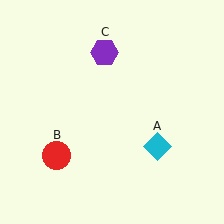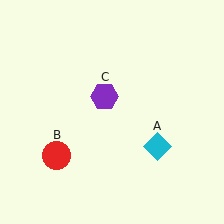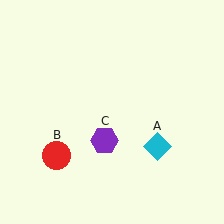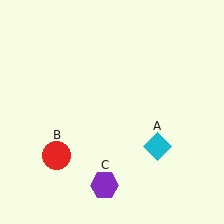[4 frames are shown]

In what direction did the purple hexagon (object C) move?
The purple hexagon (object C) moved down.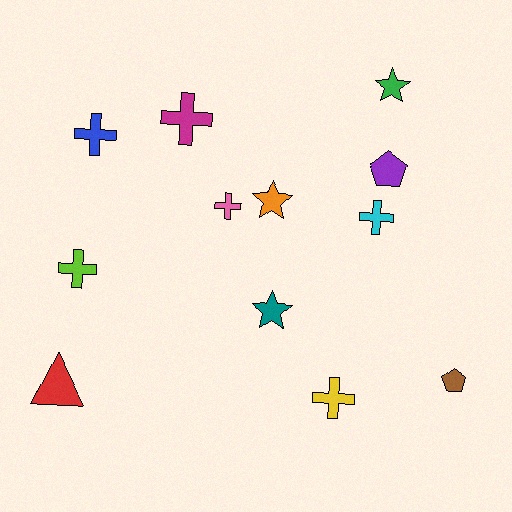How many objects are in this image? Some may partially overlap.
There are 12 objects.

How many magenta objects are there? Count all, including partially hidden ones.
There is 1 magenta object.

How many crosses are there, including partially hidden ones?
There are 6 crosses.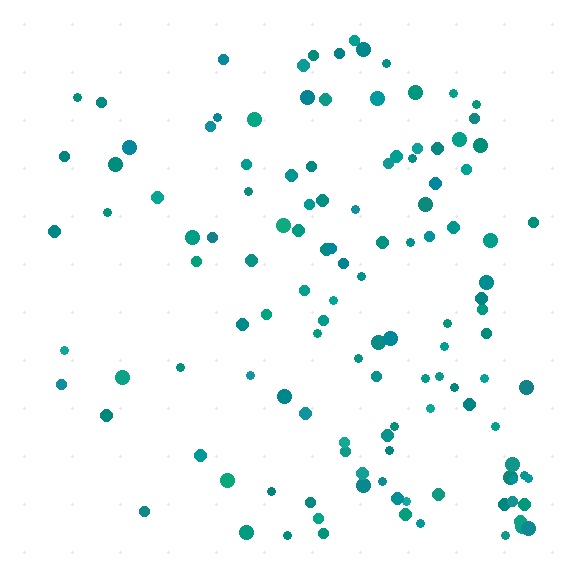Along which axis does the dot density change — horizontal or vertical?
Horizontal.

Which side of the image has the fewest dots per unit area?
The left.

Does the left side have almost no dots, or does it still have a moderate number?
Still a moderate number, just noticeably fewer than the right.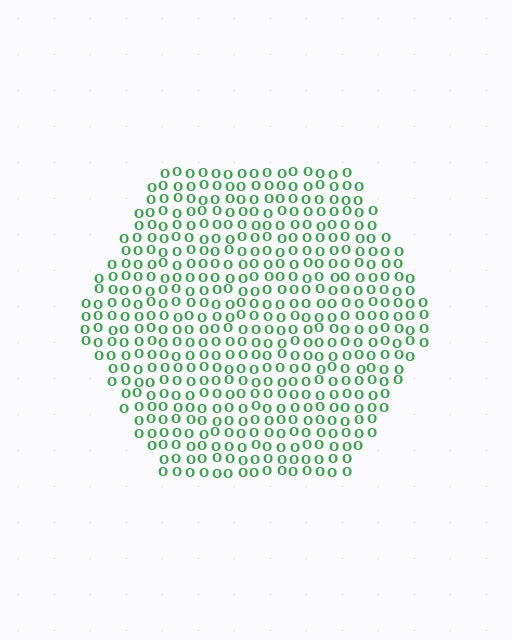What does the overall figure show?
The overall figure shows a hexagon.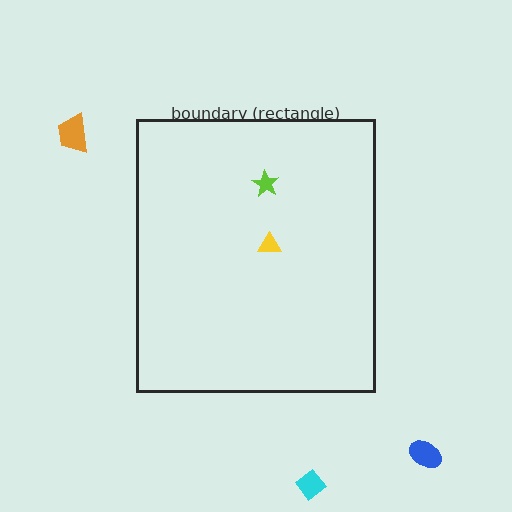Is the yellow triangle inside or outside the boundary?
Inside.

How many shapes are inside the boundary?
2 inside, 3 outside.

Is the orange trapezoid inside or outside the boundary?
Outside.